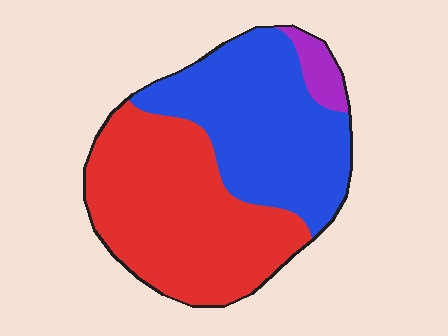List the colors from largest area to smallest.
From largest to smallest: red, blue, purple.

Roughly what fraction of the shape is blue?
Blue takes up about two fifths (2/5) of the shape.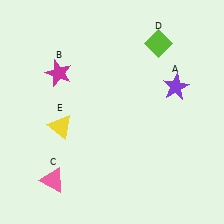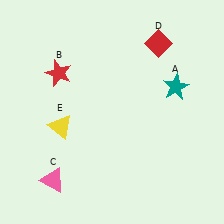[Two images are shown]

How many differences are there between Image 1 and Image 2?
There are 3 differences between the two images.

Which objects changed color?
A changed from purple to teal. B changed from magenta to red. D changed from lime to red.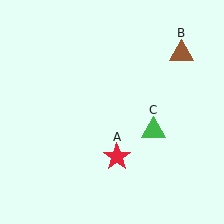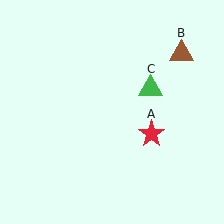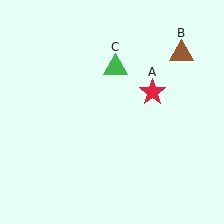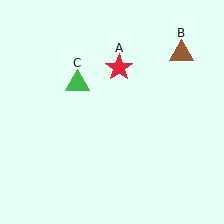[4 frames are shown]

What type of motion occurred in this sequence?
The red star (object A), green triangle (object C) rotated counterclockwise around the center of the scene.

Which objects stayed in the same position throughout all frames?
Brown triangle (object B) remained stationary.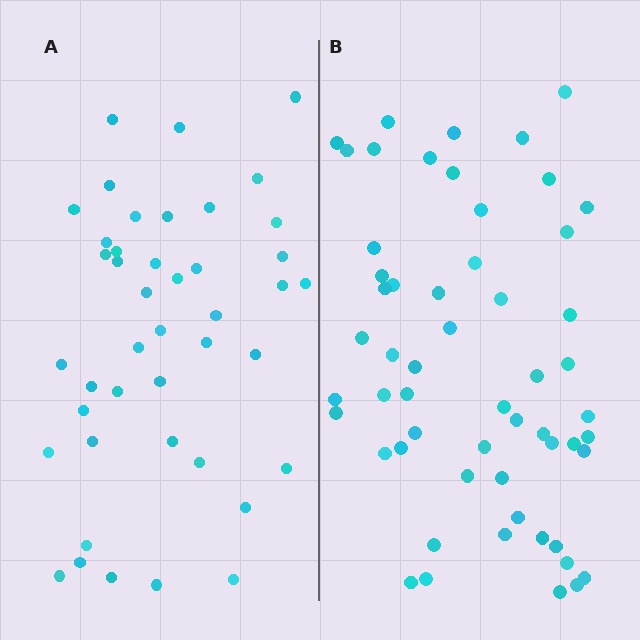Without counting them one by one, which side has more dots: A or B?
Region B (the right region) has more dots.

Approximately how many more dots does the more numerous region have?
Region B has approximately 15 more dots than region A.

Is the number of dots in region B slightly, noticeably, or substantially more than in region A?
Region B has noticeably more, but not dramatically so. The ratio is roughly 1.3 to 1.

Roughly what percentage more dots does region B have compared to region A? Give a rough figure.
About 30% more.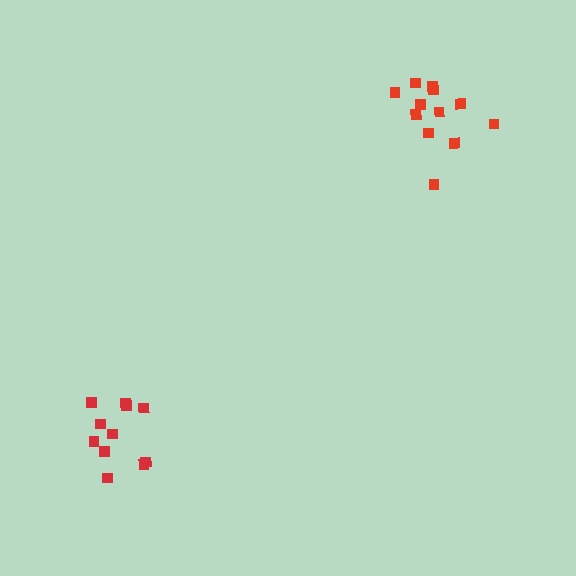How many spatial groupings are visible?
There are 2 spatial groupings.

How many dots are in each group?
Group 1: 13 dots, Group 2: 11 dots (24 total).